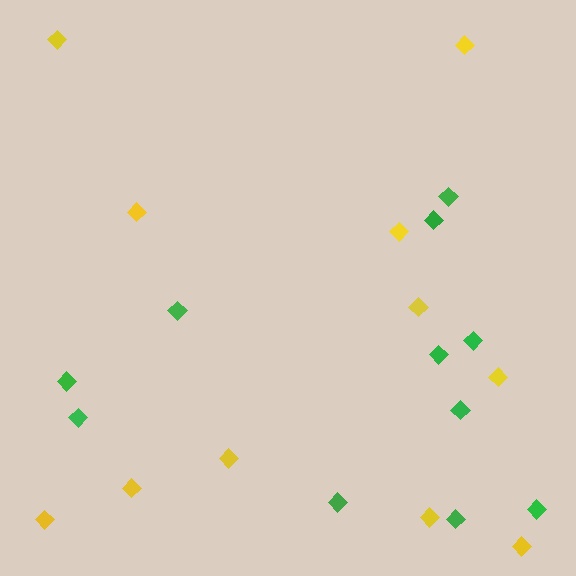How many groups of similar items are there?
There are 2 groups: one group of green diamonds (11) and one group of yellow diamonds (11).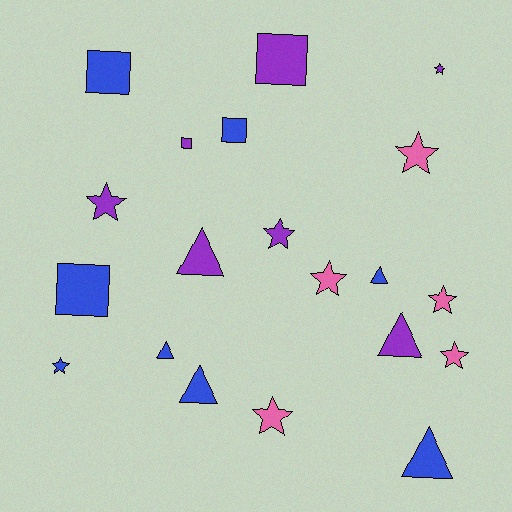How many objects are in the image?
There are 20 objects.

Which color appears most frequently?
Blue, with 8 objects.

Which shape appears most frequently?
Star, with 9 objects.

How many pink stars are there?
There are 5 pink stars.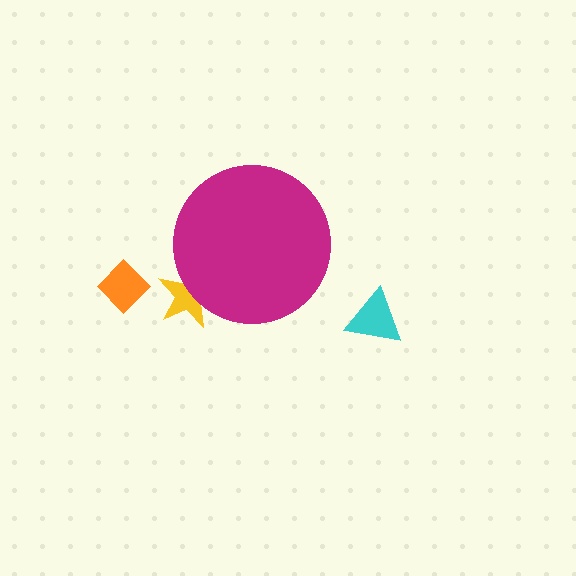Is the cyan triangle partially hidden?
No, the cyan triangle is fully visible.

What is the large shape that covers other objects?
A magenta circle.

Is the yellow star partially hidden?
Yes, the yellow star is partially hidden behind the magenta circle.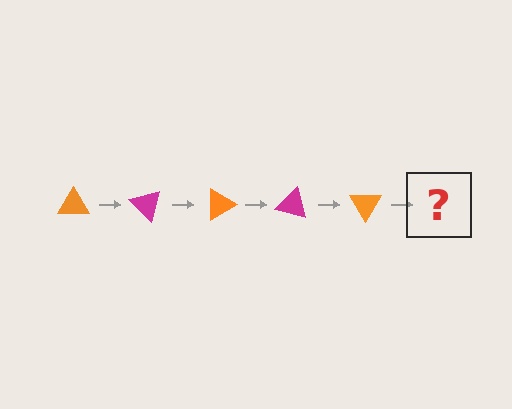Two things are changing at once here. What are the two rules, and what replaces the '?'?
The two rules are that it rotates 45 degrees each step and the color cycles through orange and magenta. The '?' should be a magenta triangle, rotated 225 degrees from the start.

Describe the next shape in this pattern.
It should be a magenta triangle, rotated 225 degrees from the start.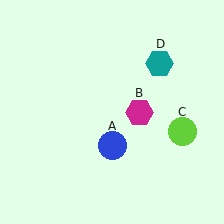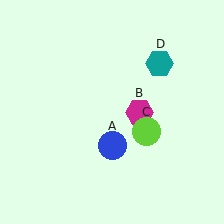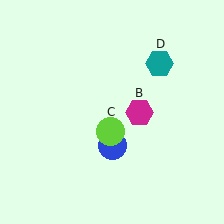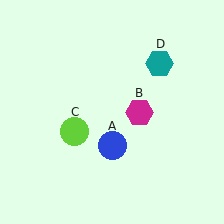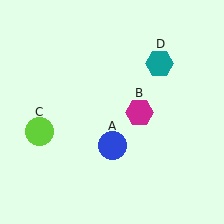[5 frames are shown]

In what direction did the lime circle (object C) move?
The lime circle (object C) moved left.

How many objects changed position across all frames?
1 object changed position: lime circle (object C).